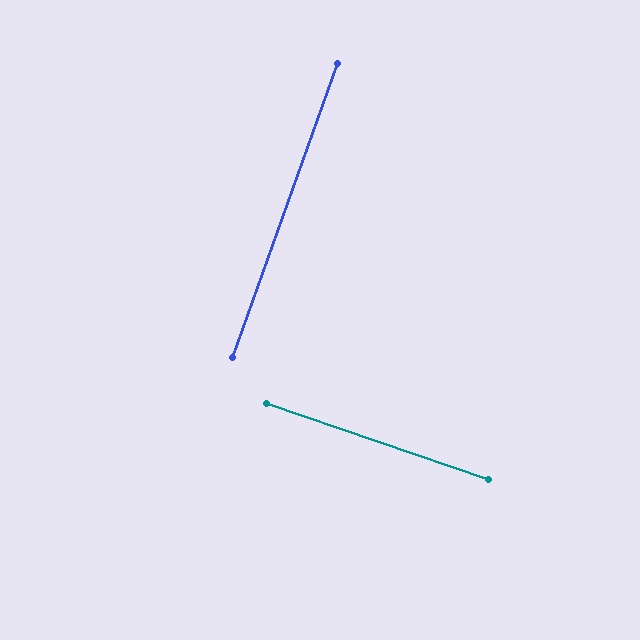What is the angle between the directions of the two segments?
Approximately 89 degrees.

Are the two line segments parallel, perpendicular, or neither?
Perpendicular — they meet at approximately 89°.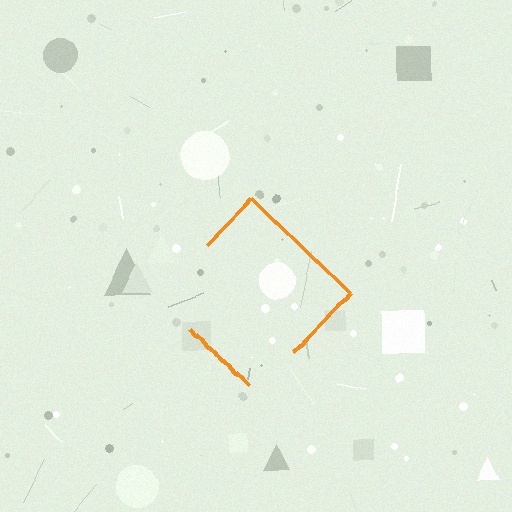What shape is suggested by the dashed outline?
The dashed outline suggests a diamond.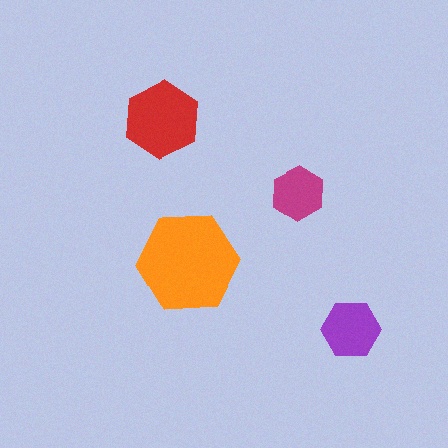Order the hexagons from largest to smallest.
the orange one, the red one, the purple one, the magenta one.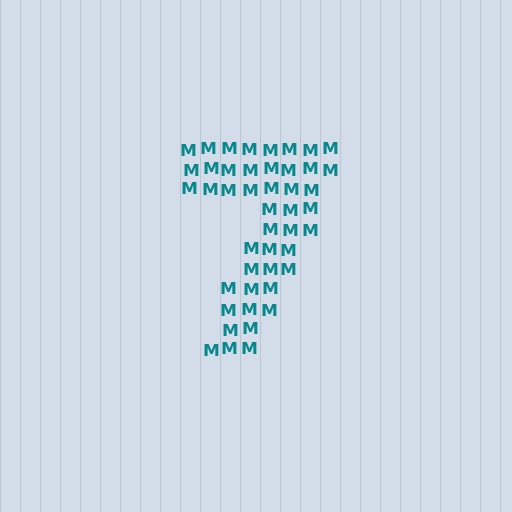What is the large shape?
The large shape is the digit 7.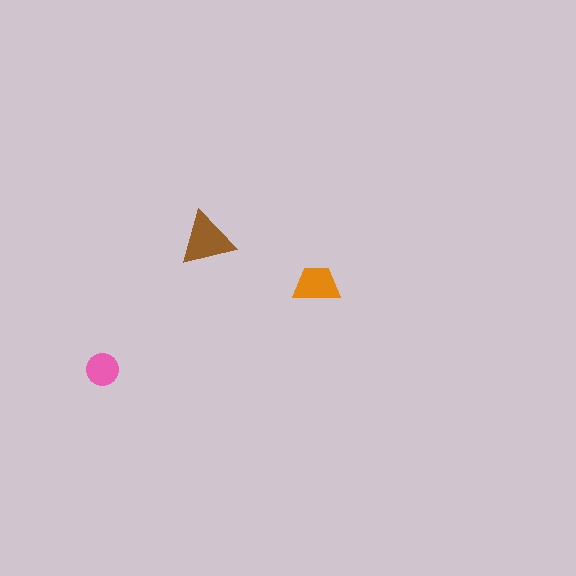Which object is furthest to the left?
The pink circle is leftmost.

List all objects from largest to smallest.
The brown triangle, the orange trapezoid, the pink circle.